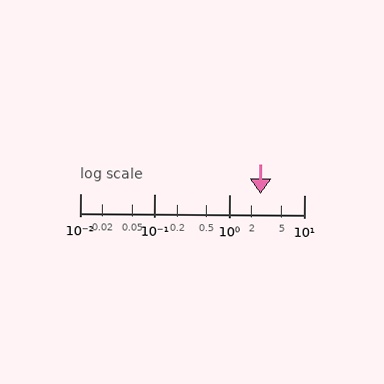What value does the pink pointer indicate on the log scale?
The pointer indicates approximately 2.6.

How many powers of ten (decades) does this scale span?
The scale spans 3 decades, from 0.01 to 10.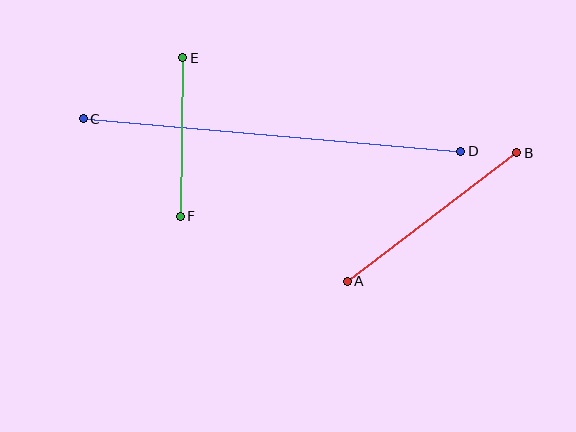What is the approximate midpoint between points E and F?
The midpoint is at approximately (182, 137) pixels.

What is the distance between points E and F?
The distance is approximately 159 pixels.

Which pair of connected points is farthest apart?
Points C and D are farthest apart.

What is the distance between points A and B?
The distance is approximately 213 pixels.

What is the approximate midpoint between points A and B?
The midpoint is at approximately (432, 217) pixels.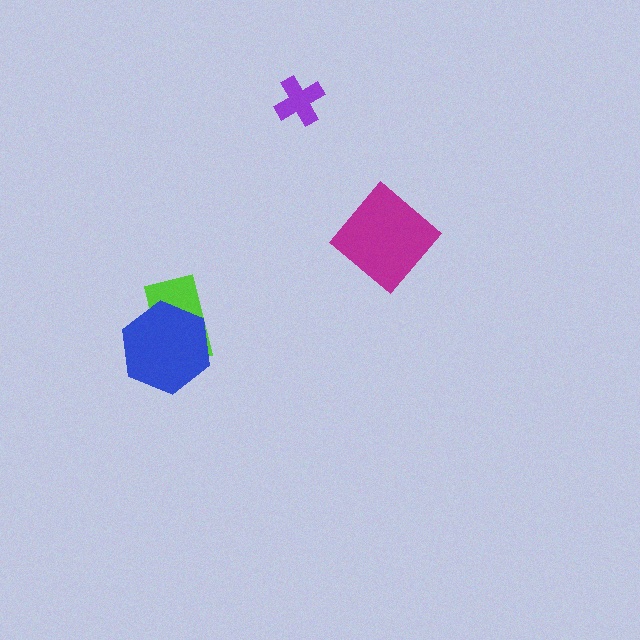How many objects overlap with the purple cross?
0 objects overlap with the purple cross.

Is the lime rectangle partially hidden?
Yes, it is partially covered by another shape.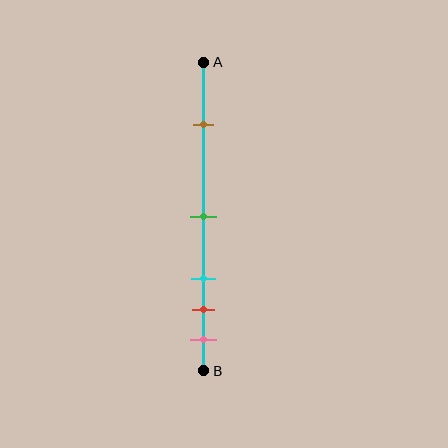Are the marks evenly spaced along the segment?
No, the marks are not evenly spaced.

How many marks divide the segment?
There are 5 marks dividing the segment.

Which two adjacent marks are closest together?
The red and pink marks are the closest adjacent pair.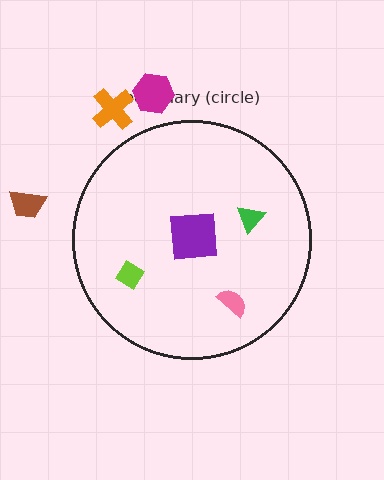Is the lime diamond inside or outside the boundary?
Inside.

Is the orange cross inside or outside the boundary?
Outside.